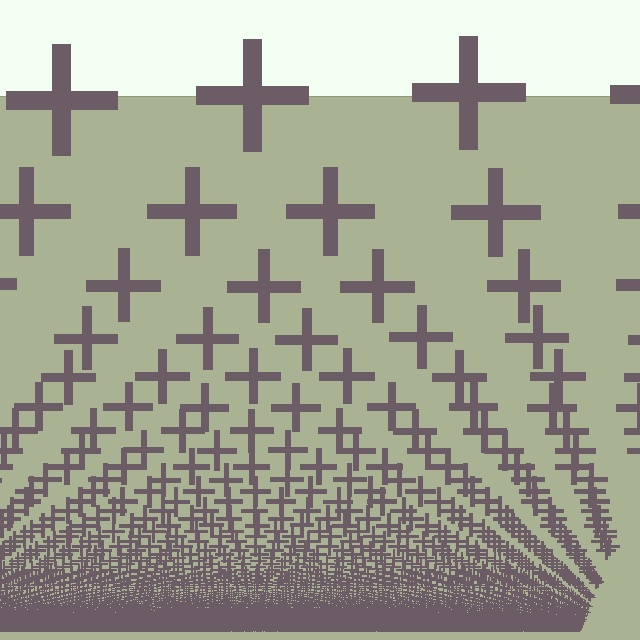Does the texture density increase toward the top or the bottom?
Density increases toward the bottom.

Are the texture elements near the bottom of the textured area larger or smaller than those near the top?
Smaller. The gradient is inverted — elements near the bottom are smaller and denser.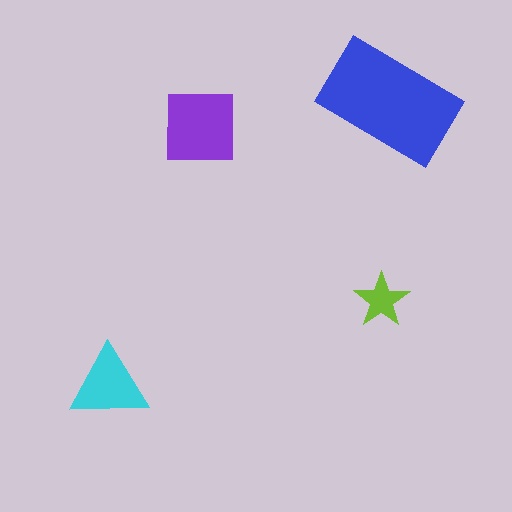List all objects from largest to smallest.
The blue rectangle, the purple square, the cyan triangle, the lime star.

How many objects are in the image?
There are 4 objects in the image.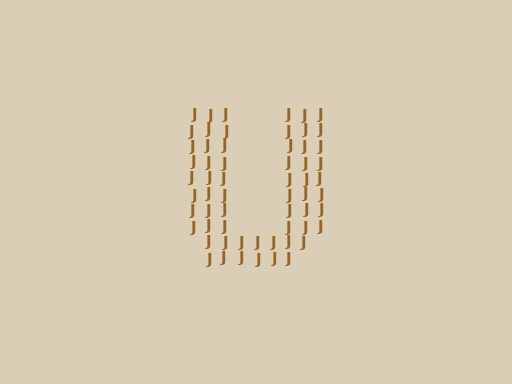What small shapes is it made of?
It is made of small letter J's.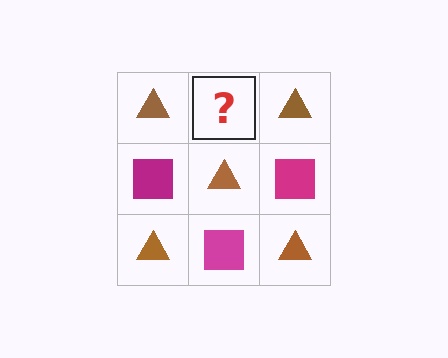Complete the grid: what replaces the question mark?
The question mark should be replaced with a magenta square.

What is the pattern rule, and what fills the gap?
The rule is that it alternates brown triangle and magenta square in a checkerboard pattern. The gap should be filled with a magenta square.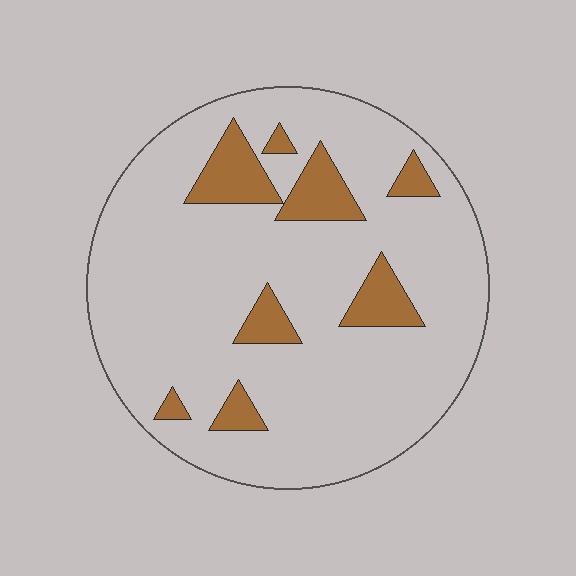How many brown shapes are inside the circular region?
8.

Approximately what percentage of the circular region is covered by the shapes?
Approximately 15%.